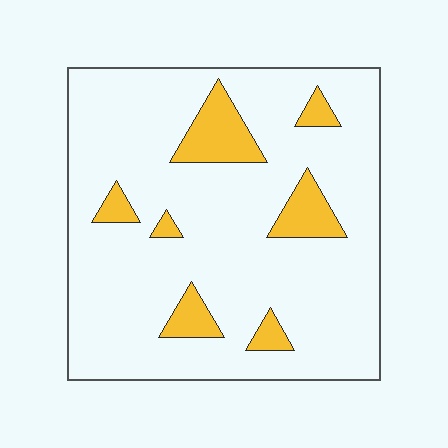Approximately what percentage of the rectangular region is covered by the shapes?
Approximately 15%.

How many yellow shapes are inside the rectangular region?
7.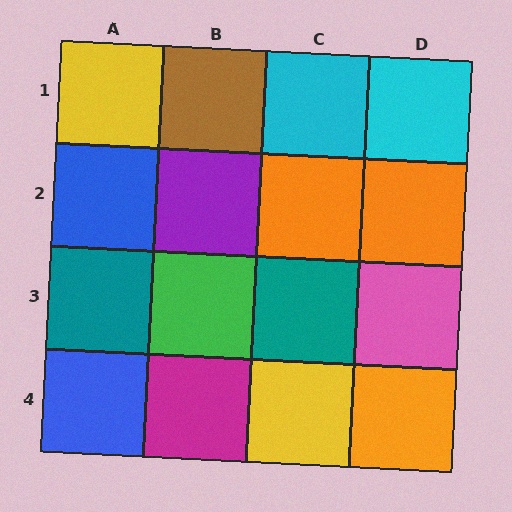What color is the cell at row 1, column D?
Cyan.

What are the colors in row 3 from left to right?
Teal, green, teal, pink.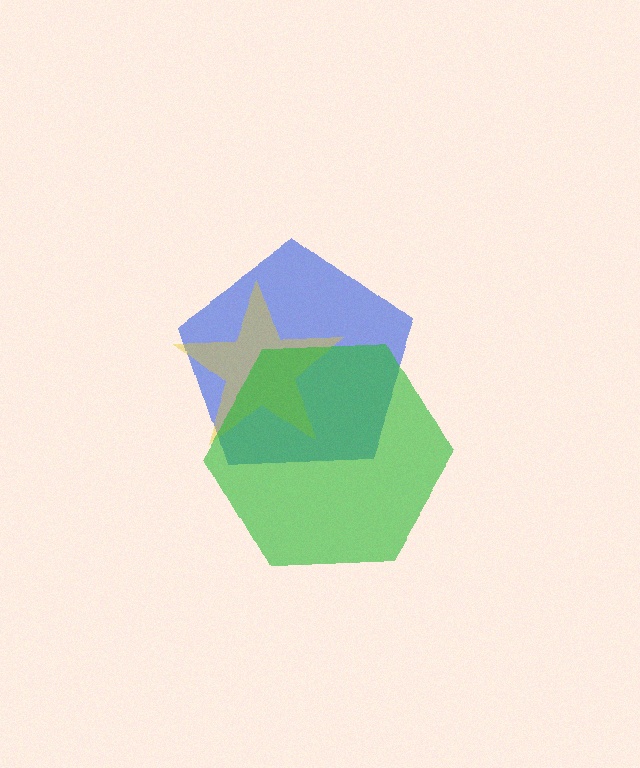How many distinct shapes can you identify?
There are 3 distinct shapes: a blue pentagon, a yellow star, a green hexagon.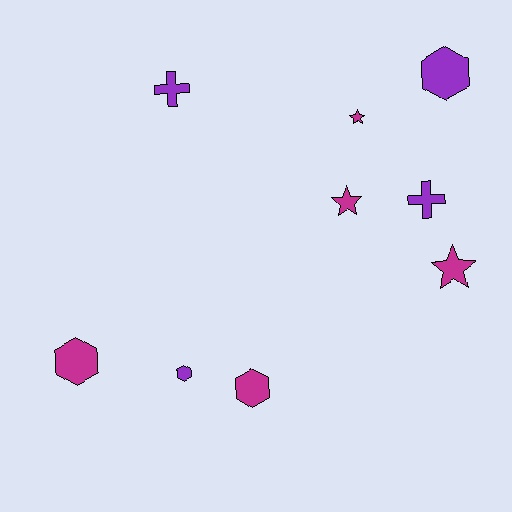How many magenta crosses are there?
There are no magenta crosses.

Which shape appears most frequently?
Hexagon, with 4 objects.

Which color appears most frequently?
Magenta, with 5 objects.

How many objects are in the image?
There are 9 objects.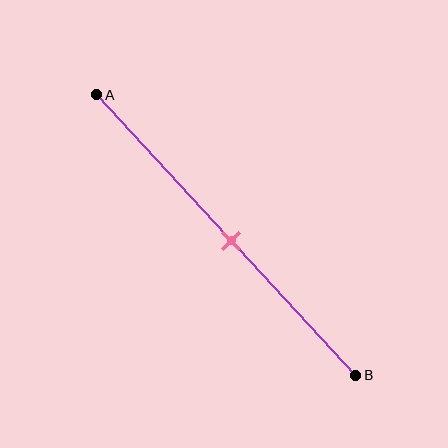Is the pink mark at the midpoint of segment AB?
Yes, the mark is approximately at the midpoint.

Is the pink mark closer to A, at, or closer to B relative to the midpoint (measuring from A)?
The pink mark is approximately at the midpoint of segment AB.